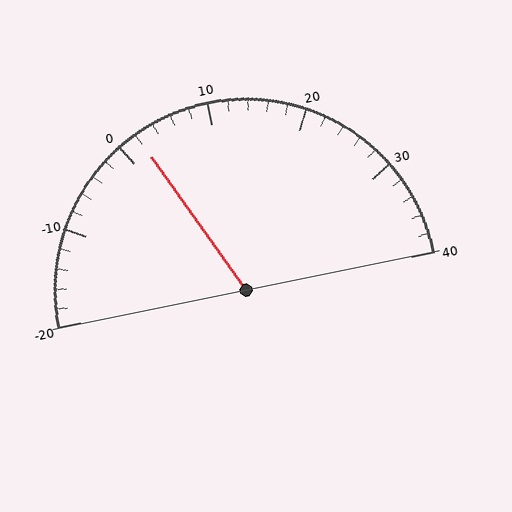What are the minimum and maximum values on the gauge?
The gauge ranges from -20 to 40.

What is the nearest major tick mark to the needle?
The nearest major tick mark is 0.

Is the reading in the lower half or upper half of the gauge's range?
The reading is in the lower half of the range (-20 to 40).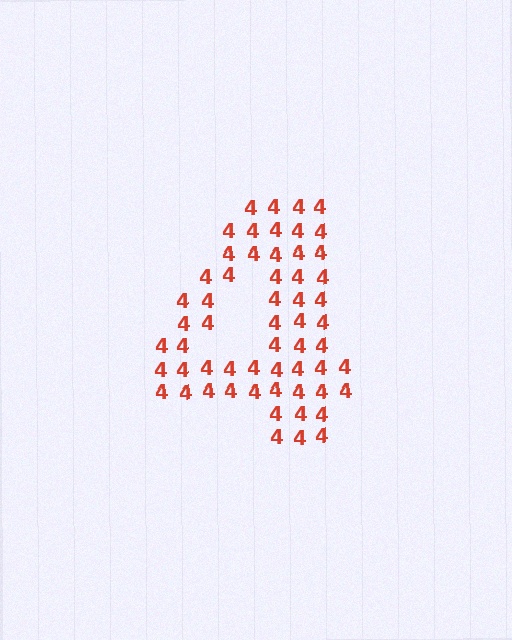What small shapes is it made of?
It is made of small digit 4's.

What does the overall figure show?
The overall figure shows the digit 4.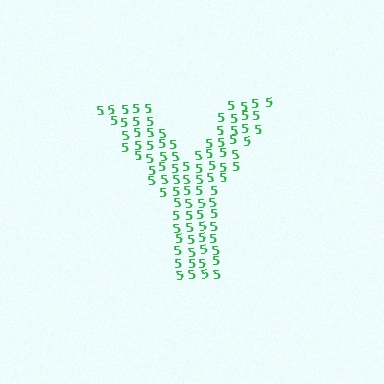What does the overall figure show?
The overall figure shows the letter Y.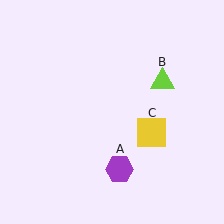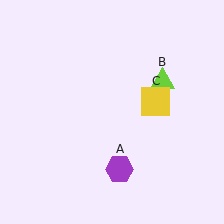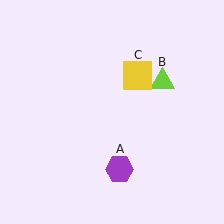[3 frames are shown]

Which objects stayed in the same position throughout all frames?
Purple hexagon (object A) and lime triangle (object B) remained stationary.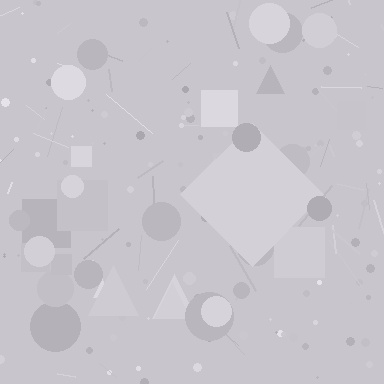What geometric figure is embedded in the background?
A diamond is embedded in the background.